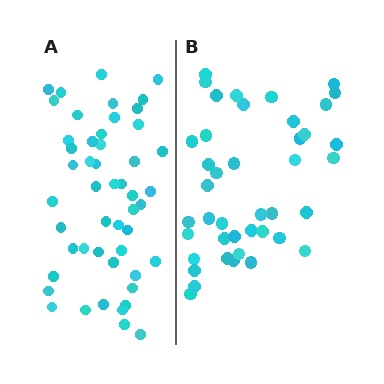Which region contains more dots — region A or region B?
Region A (the left region) has more dots.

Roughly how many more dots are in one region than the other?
Region A has roughly 8 or so more dots than region B.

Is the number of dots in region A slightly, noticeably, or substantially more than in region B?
Region A has only slightly more — the two regions are fairly close. The ratio is roughly 1.2 to 1.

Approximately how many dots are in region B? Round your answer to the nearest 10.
About 40 dots. (The exact count is 42, which rounds to 40.)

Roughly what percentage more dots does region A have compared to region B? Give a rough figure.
About 20% more.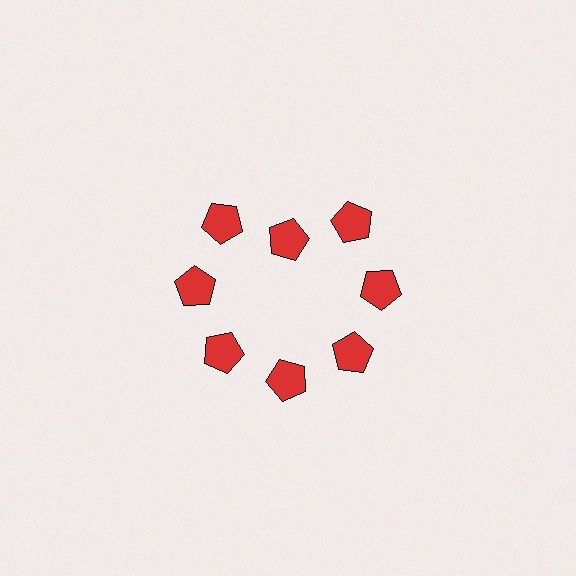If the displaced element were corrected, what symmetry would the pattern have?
It would have 8-fold rotational symmetry — the pattern would map onto itself every 45 degrees.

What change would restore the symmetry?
The symmetry would be restored by moving it outward, back onto the ring so that all 8 pentagons sit at equal angles and equal distance from the center.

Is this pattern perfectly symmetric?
No. The 8 red pentagons are arranged in a ring, but one element near the 12 o'clock position is pulled inward toward the center, breaking the 8-fold rotational symmetry.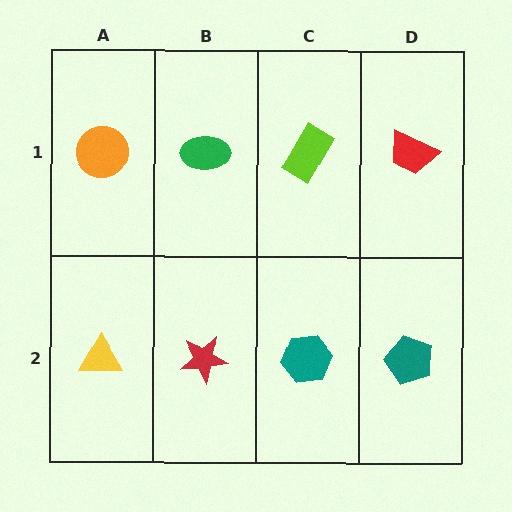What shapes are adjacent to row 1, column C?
A teal hexagon (row 2, column C), a green ellipse (row 1, column B), a red trapezoid (row 1, column D).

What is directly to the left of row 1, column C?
A green ellipse.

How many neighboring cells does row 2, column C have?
3.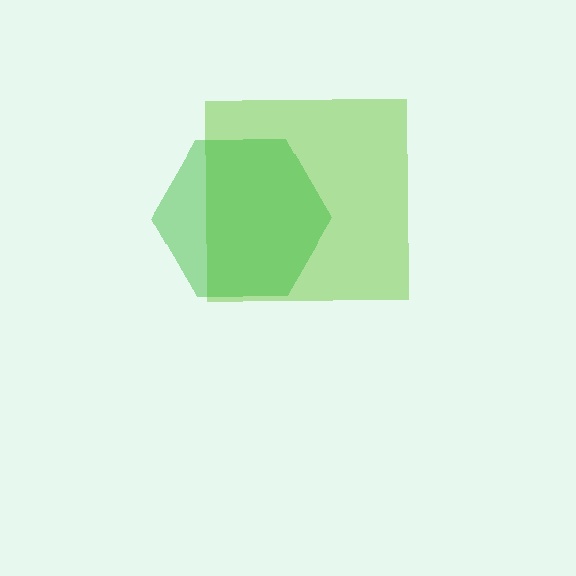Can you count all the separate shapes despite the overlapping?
Yes, there are 2 separate shapes.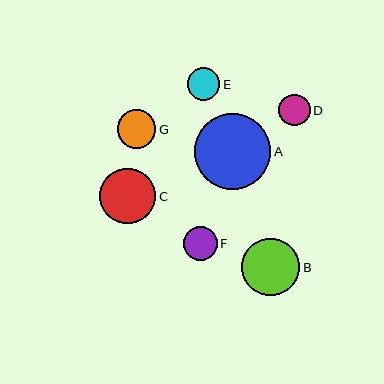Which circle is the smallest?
Circle D is the smallest with a size of approximately 32 pixels.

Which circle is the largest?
Circle A is the largest with a size of approximately 76 pixels.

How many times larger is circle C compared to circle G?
Circle C is approximately 1.4 times the size of circle G.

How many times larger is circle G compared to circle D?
Circle G is approximately 1.2 times the size of circle D.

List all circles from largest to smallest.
From largest to smallest: A, B, C, G, F, E, D.